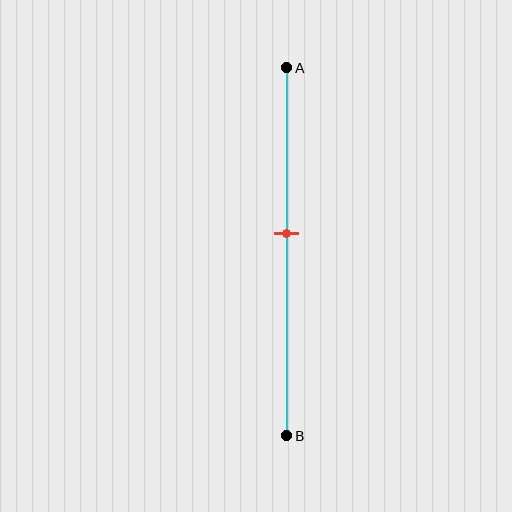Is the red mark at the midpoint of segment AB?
No, the mark is at about 45% from A, not at the 50% midpoint.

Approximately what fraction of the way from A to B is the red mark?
The red mark is approximately 45% of the way from A to B.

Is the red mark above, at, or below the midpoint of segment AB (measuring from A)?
The red mark is above the midpoint of segment AB.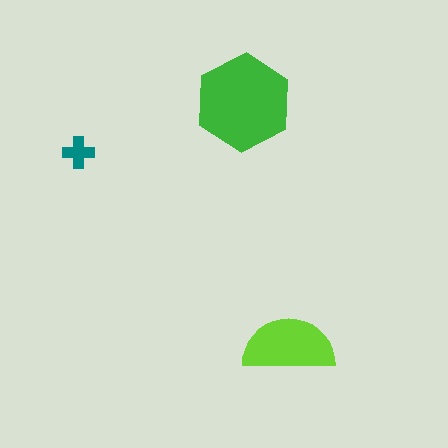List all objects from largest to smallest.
The green hexagon, the lime semicircle, the teal cross.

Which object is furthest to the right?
The lime semicircle is rightmost.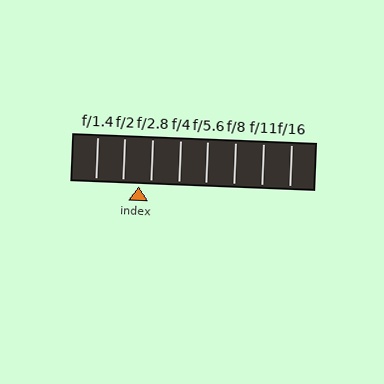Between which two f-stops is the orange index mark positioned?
The index mark is between f/2 and f/2.8.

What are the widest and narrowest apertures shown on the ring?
The widest aperture shown is f/1.4 and the narrowest is f/16.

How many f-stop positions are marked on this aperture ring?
There are 8 f-stop positions marked.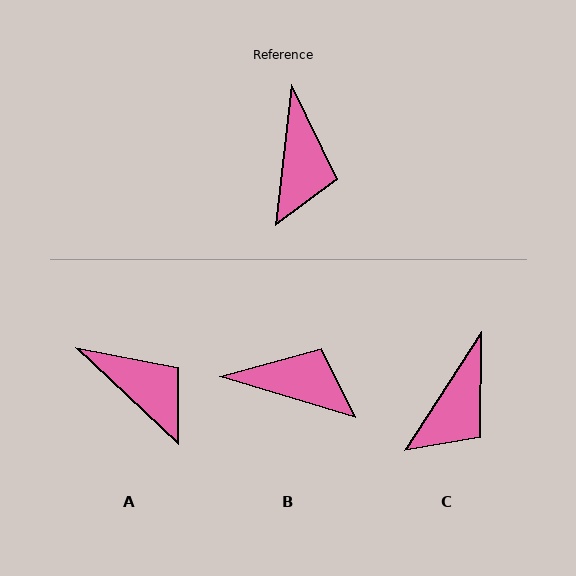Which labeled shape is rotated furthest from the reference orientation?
B, about 80 degrees away.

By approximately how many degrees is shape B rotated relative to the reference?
Approximately 80 degrees counter-clockwise.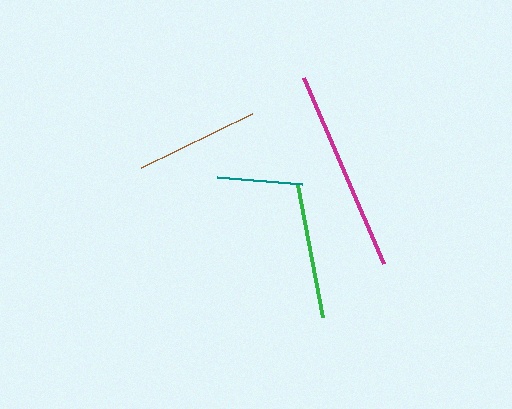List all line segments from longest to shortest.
From longest to shortest: magenta, green, brown, teal.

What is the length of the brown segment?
The brown segment is approximately 124 pixels long.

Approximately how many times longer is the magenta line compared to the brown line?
The magenta line is approximately 1.6 times the length of the brown line.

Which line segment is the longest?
The magenta line is the longest at approximately 203 pixels.